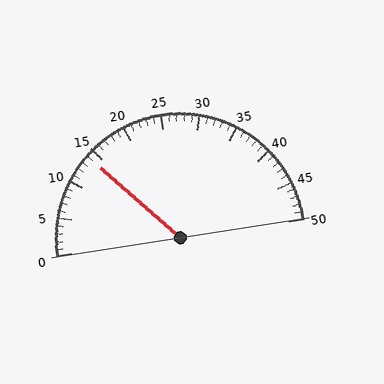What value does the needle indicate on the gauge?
The needle indicates approximately 14.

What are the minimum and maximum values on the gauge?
The gauge ranges from 0 to 50.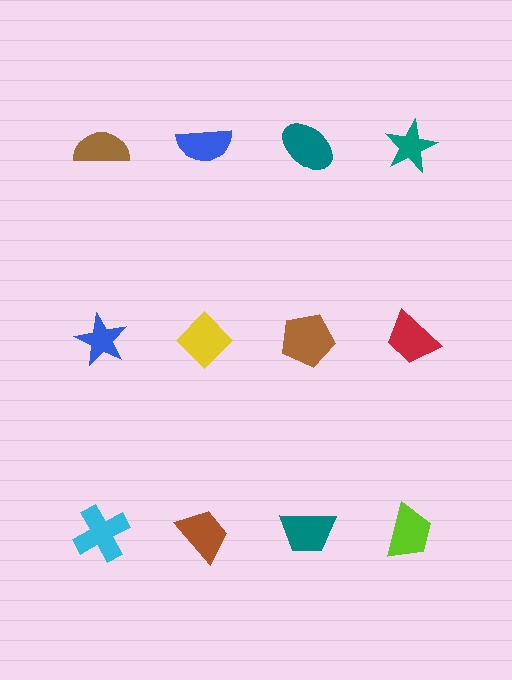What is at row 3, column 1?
A cyan cross.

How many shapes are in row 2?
4 shapes.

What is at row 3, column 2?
A brown trapezoid.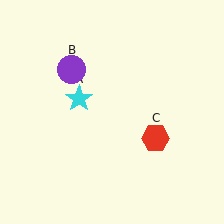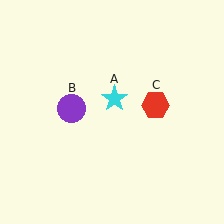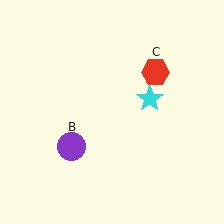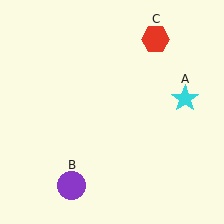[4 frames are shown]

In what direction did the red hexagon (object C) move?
The red hexagon (object C) moved up.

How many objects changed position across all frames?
3 objects changed position: cyan star (object A), purple circle (object B), red hexagon (object C).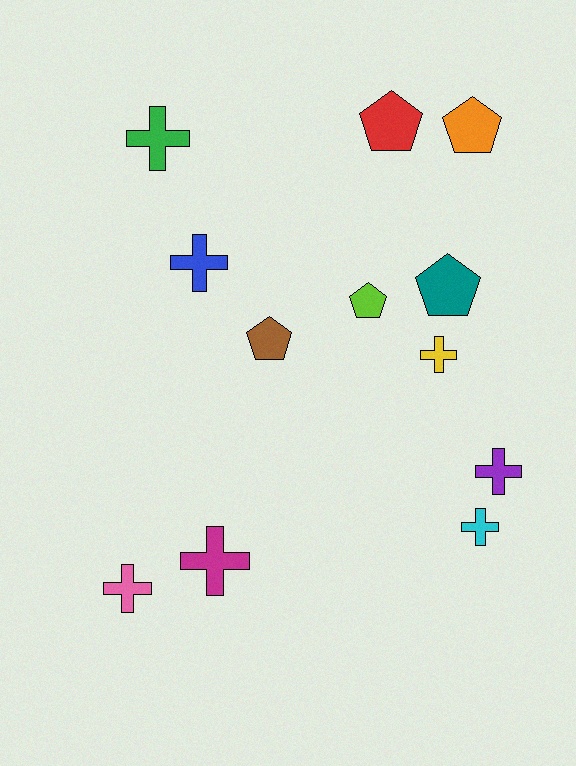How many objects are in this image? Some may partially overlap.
There are 12 objects.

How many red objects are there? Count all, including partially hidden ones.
There is 1 red object.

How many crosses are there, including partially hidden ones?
There are 7 crosses.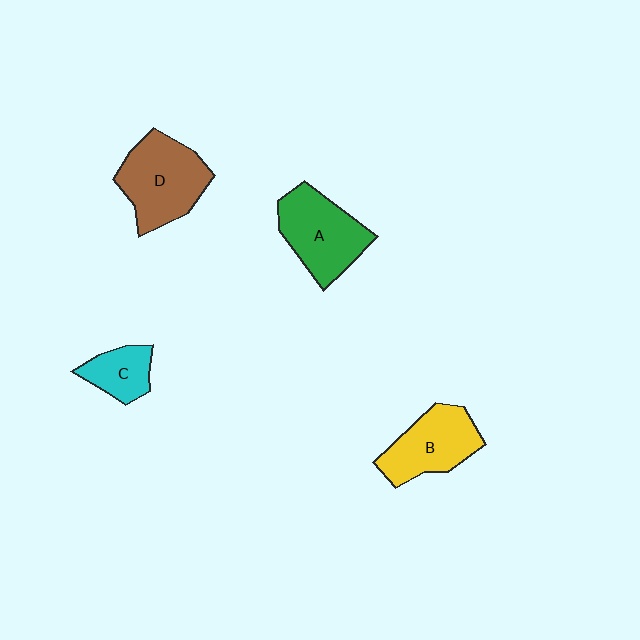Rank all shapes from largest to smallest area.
From largest to smallest: D (brown), A (green), B (yellow), C (cyan).